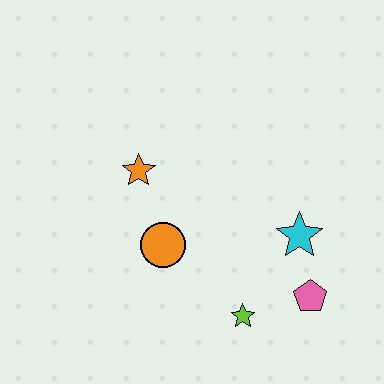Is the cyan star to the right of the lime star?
Yes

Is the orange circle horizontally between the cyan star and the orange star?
Yes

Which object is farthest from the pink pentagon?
The orange star is farthest from the pink pentagon.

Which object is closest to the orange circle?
The orange star is closest to the orange circle.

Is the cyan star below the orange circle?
No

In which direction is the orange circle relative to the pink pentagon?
The orange circle is to the left of the pink pentagon.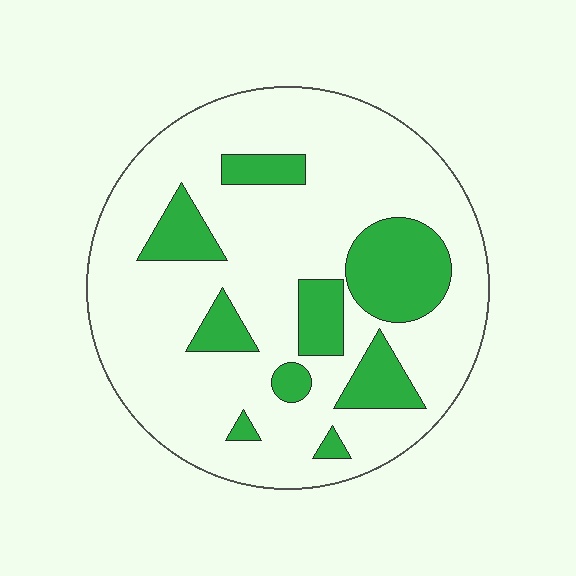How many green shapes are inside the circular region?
9.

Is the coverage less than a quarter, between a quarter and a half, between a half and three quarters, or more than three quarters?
Less than a quarter.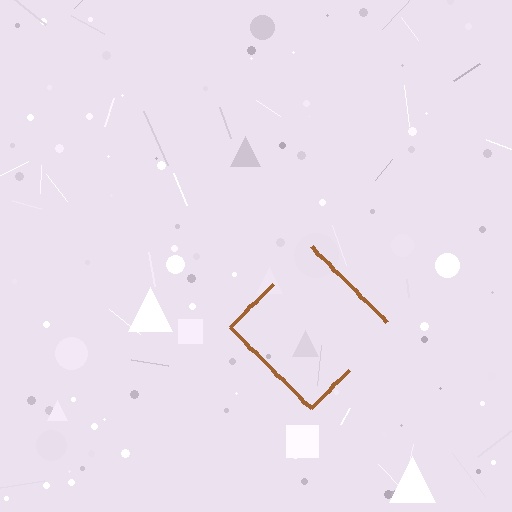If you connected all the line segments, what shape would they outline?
They would outline a diamond.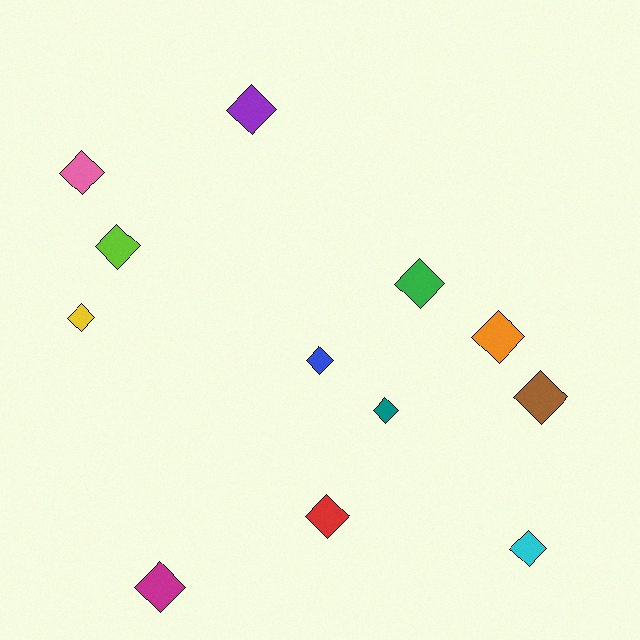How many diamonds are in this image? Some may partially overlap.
There are 12 diamonds.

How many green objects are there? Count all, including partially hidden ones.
There is 1 green object.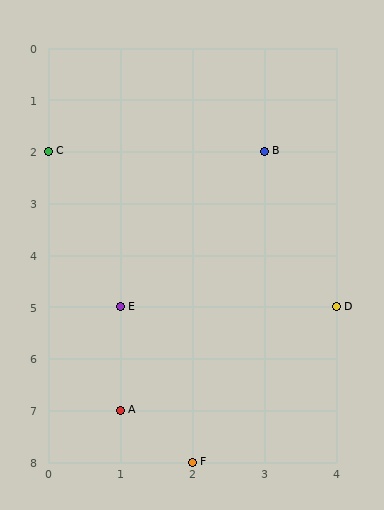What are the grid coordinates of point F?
Point F is at grid coordinates (2, 8).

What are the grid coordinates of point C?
Point C is at grid coordinates (0, 2).